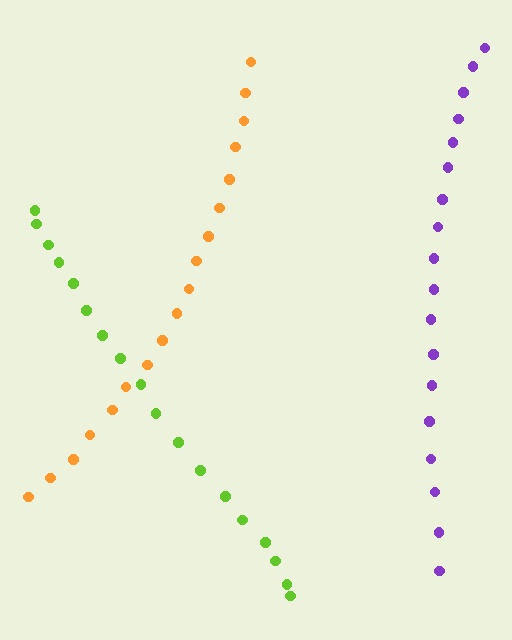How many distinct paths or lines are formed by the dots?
There are 3 distinct paths.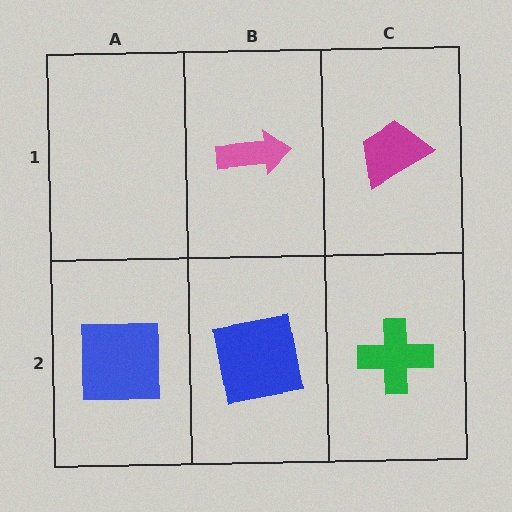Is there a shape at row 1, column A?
No, that cell is empty.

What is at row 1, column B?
A pink arrow.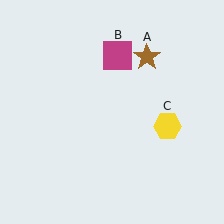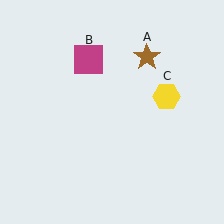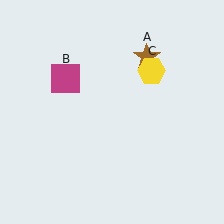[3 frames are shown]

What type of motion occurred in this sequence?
The magenta square (object B), yellow hexagon (object C) rotated counterclockwise around the center of the scene.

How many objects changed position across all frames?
2 objects changed position: magenta square (object B), yellow hexagon (object C).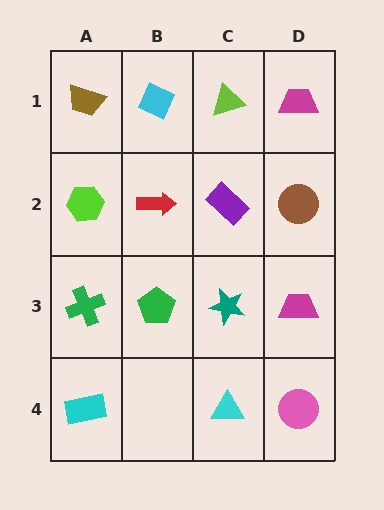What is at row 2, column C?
A purple rectangle.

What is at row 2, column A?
A lime hexagon.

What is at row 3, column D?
A magenta trapezoid.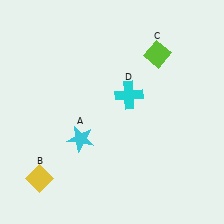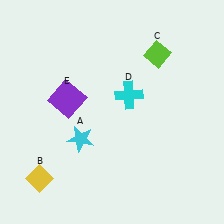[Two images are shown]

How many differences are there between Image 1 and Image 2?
There is 1 difference between the two images.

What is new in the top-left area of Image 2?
A purple square (E) was added in the top-left area of Image 2.